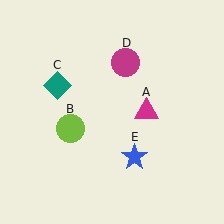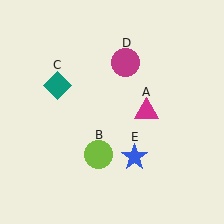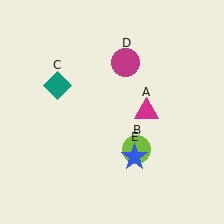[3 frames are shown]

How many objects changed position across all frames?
1 object changed position: lime circle (object B).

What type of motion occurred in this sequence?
The lime circle (object B) rotated counterclockwise around the center of the scene.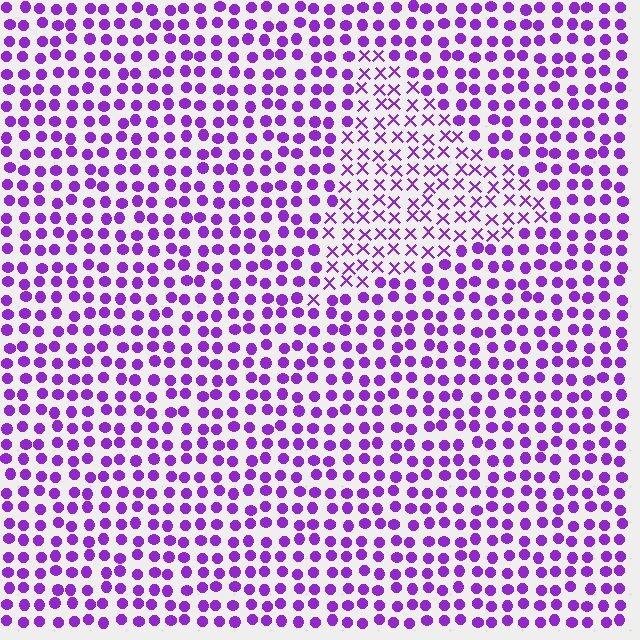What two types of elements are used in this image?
The image uses X marks inside the triangle region and circles outside it.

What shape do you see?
I see a triangle.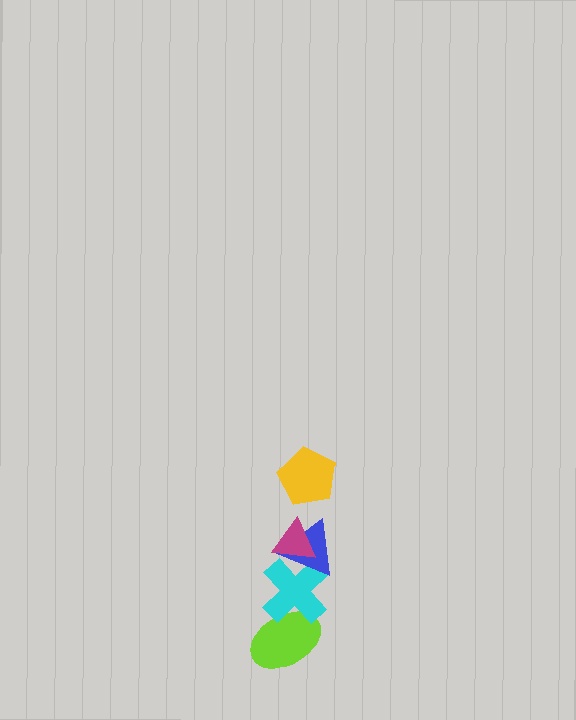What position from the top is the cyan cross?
The cyan cross is 4th from the top.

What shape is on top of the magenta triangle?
The yellow pentagon is on top of the magenta triangle.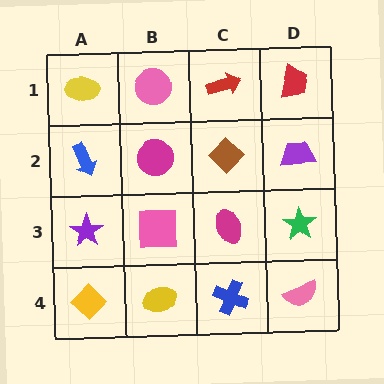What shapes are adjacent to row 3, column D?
A purple trapezoid (row 2, column D), a pink semicircle (row 4, column D), a magenta ellipse (row 3, column C).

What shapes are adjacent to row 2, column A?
A yellow ellipse (row 1, column A), a purple star (row 3, column A), a magenta circle (row 2, column B).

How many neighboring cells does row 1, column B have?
3.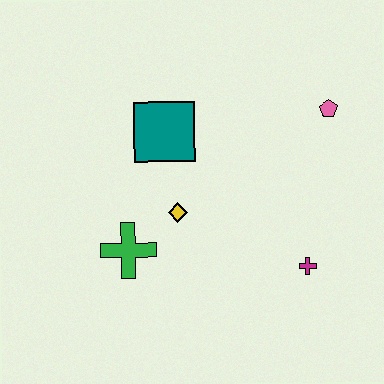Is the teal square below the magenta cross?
No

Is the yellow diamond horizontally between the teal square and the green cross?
No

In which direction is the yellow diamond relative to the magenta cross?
The yellow diamond is to the left of the magenta cross.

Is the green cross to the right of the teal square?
No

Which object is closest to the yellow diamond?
The green cross is closest to the yellow diamond.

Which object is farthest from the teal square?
The magenta cross is farthest from the teal square.